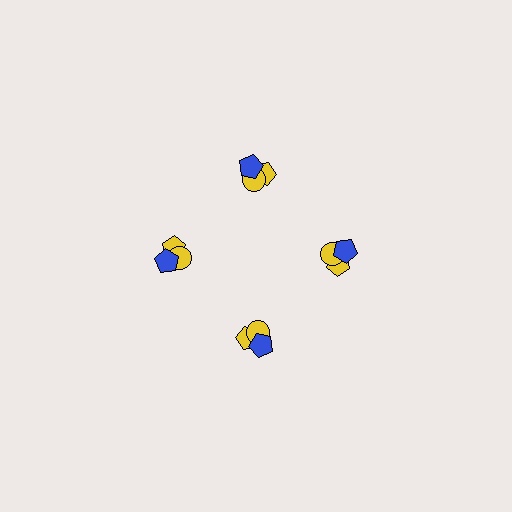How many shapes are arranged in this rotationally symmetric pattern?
There are 12 shapes, arranged in 4 groups of 3.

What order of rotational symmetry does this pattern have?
This pattern has 4-fold rotational symmetry.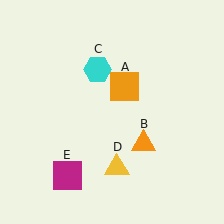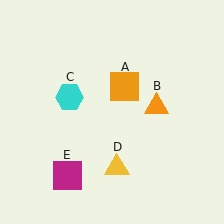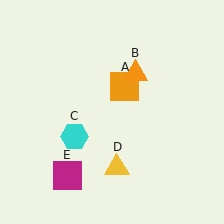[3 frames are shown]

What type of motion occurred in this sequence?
The orange triangle (object B), cyan hexagon (object C) rotated counterclockwise around the center of the scene.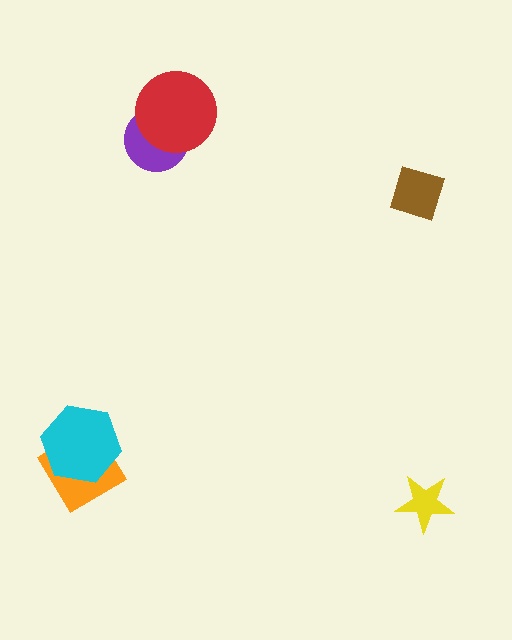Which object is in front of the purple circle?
The red circle is in front of the purple circle.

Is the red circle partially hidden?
No, no other shape covers it.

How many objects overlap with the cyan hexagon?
1 object overlaps with the cyan hexagon.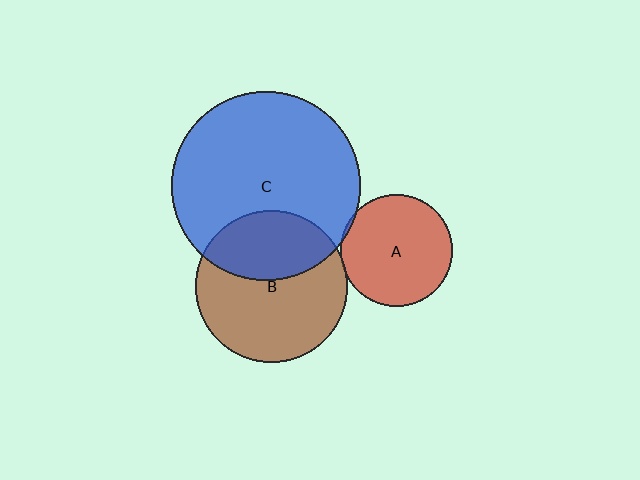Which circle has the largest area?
Circle C (blue).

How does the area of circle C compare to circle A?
Approximately 2.8 times.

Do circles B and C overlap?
Yes.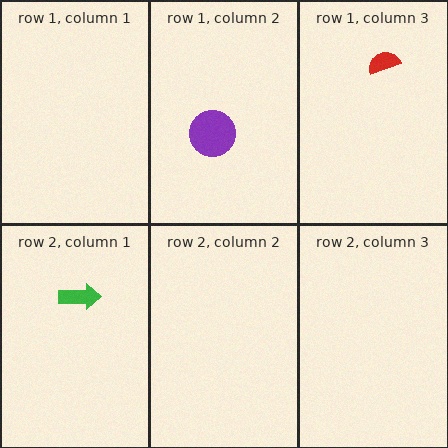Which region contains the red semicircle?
The row 1, column 3 region.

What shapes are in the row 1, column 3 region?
The red semicircle.